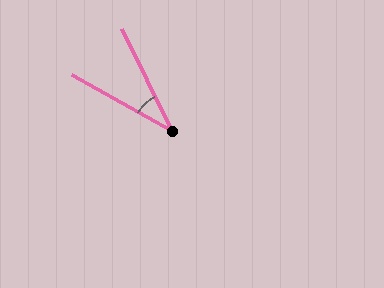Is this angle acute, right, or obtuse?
It is acute.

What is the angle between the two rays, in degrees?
Approximately 35 degrees.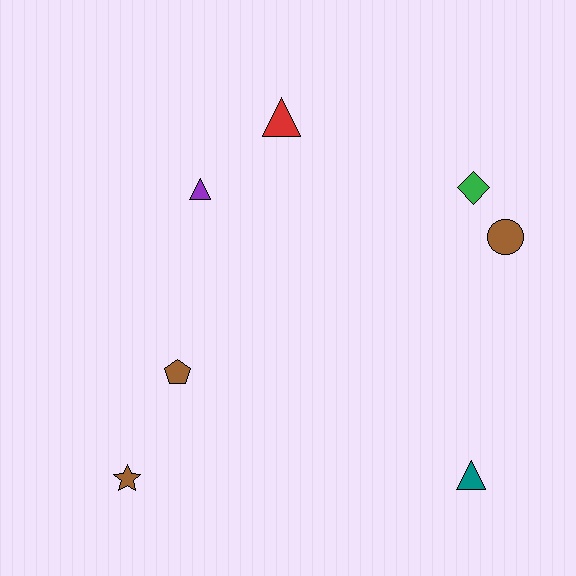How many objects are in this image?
There are 7 objects.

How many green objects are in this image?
There is 1 green object.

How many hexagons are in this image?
There are no hexagons.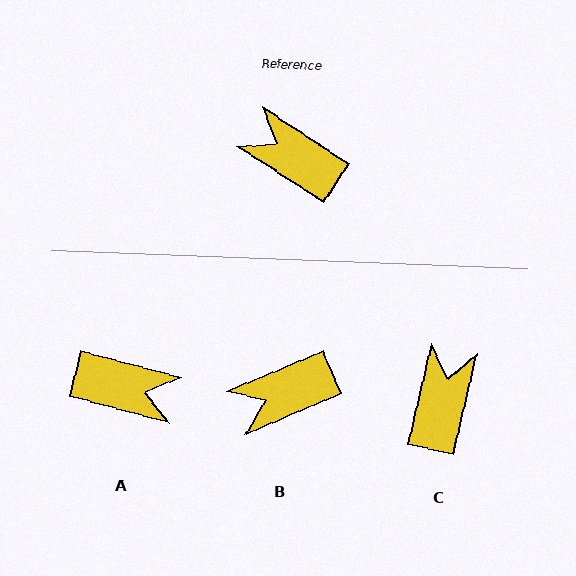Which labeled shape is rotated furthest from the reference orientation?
A, about 162 degrees away.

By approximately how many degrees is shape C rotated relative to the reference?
Approximately 70 degrees clockwise.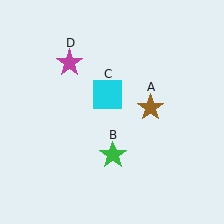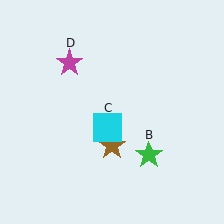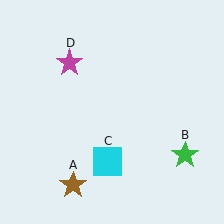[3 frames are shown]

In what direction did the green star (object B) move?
The green star (object B) moved right.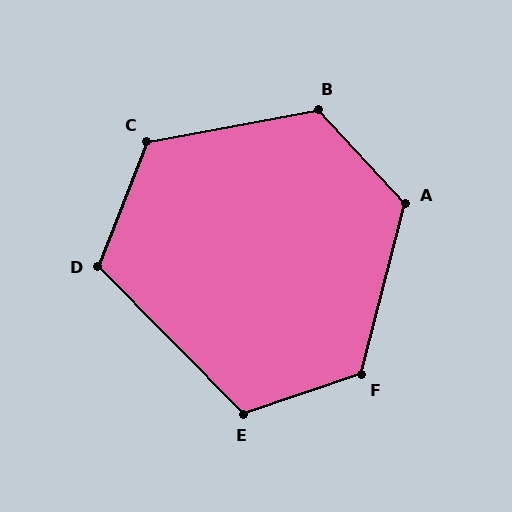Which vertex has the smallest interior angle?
D, at approximately 114 degrees.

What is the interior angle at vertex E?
Approximately 116 degrees (obtuse).